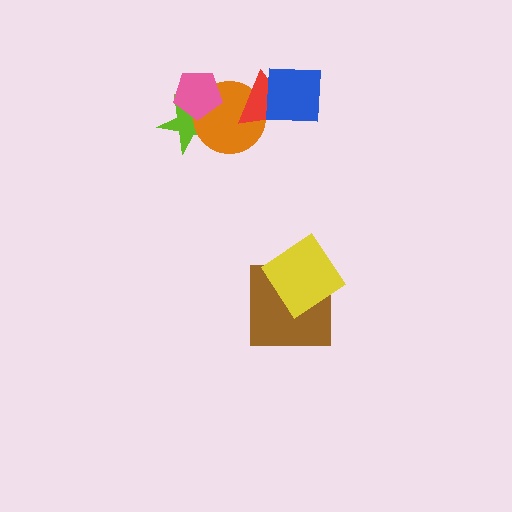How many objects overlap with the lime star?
2 objects overlap with the lime star.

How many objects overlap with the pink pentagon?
2 objects overlap with the pink pentagon.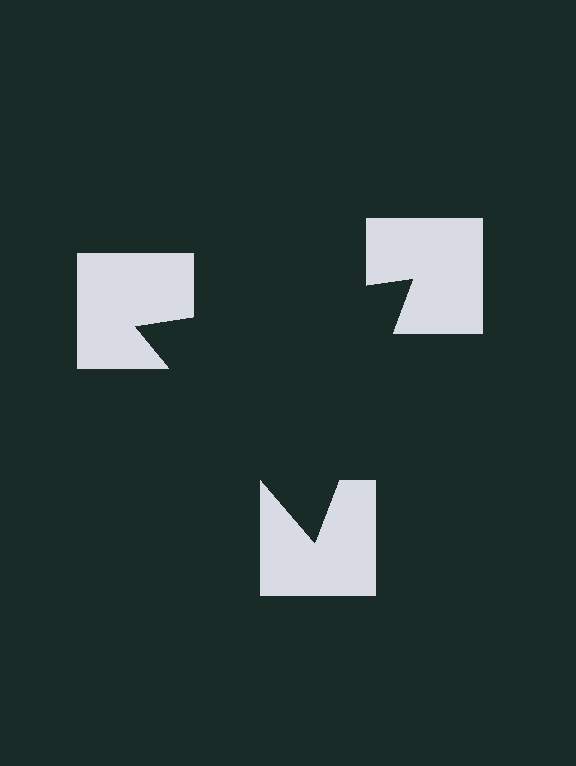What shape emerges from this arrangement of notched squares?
An illusory triangle — its edges are inferred from the aligned wedge cuts in the notched squares, not physically drawn.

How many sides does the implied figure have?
3 sides.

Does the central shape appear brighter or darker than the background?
It typically appears slightly darker than the background, even though no actual brightness change is drawn.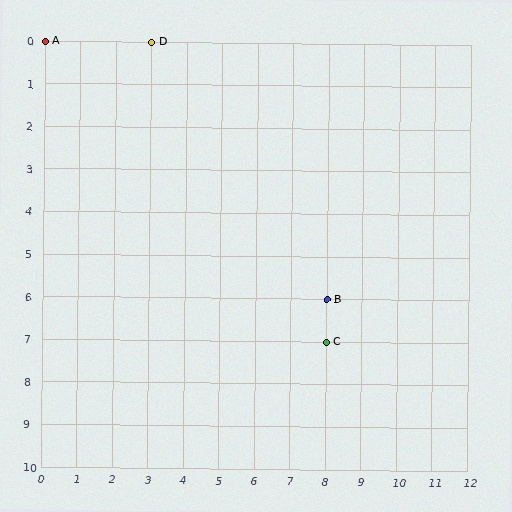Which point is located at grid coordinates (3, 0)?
Point D is at (3, 0).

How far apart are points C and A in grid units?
Points C and A are 8 columns and 7 rows apart (about 10.6 grid units diagonally).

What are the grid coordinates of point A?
Point A is at grid coordinates (0, 0).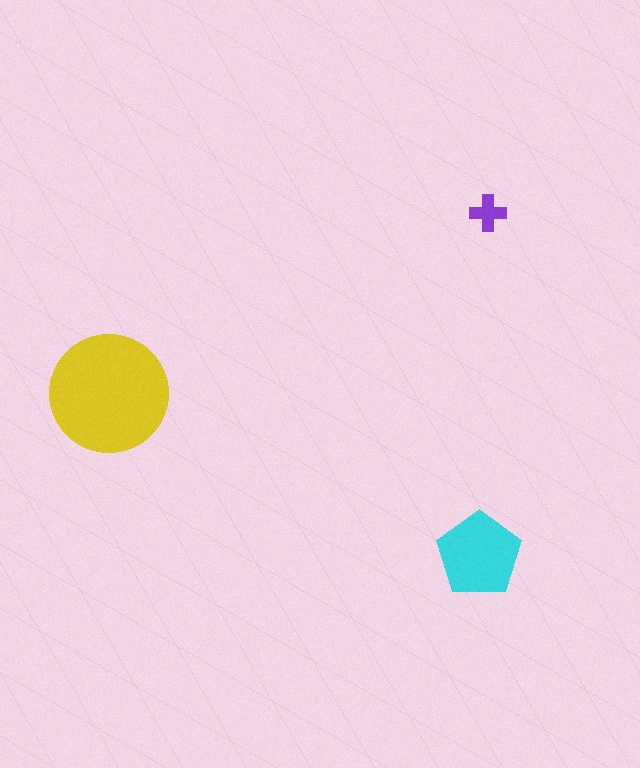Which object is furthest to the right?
The purple cross is rightmost.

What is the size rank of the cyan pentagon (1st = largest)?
2nd.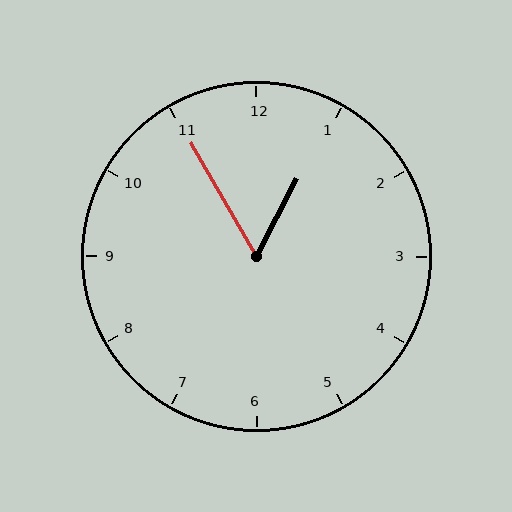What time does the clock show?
12:55.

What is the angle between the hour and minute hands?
Approximately 58 degrees.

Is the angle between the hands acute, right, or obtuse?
It is acute.